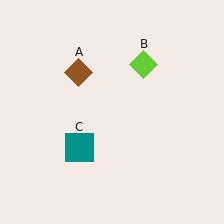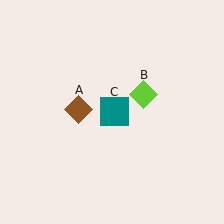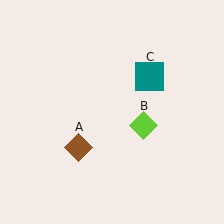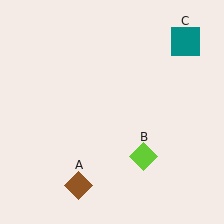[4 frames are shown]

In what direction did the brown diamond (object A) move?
The brown diamond (object A) moved down.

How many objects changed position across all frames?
3 objects changed position: brown diamond (object A), lime diamond (object B), teal square (object C).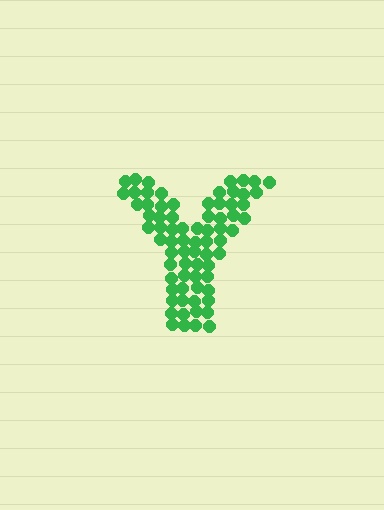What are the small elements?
The small elements are circles.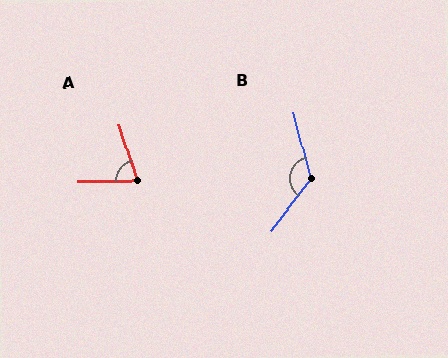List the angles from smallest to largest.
A (73°), B (128°).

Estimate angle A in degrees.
Approximately 73 degrees.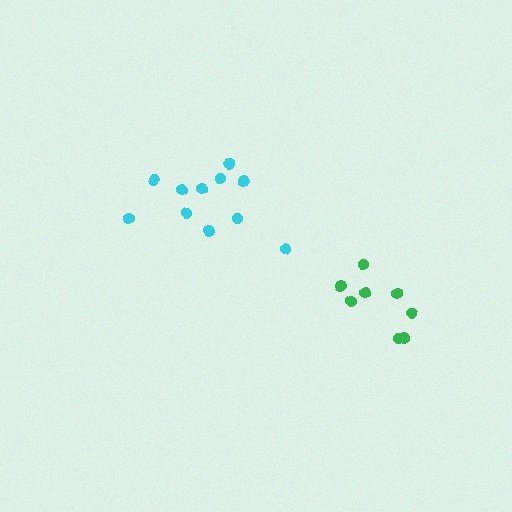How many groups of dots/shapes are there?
There are 2 groups.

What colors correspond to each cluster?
The clusters are colored: cyan, green.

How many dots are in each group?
Group 1: 11 dots, Group 2: 8 dots (19 total).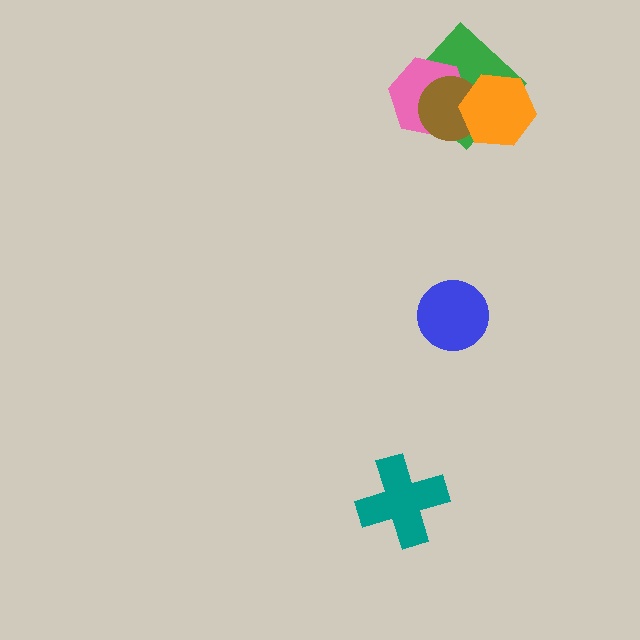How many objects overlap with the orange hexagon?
3 objects overlap with the orange hexagon.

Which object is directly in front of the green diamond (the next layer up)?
The pink hexagon is directly in front of the green diamond.